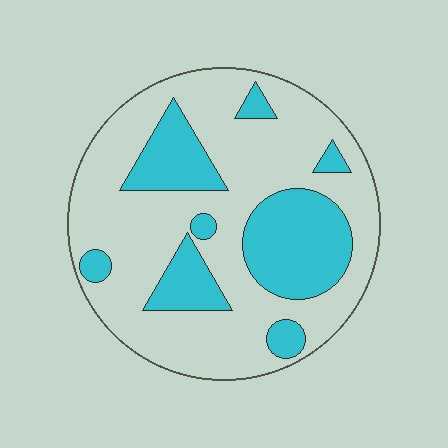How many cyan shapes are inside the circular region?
8.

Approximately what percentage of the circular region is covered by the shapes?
Approximately 30%.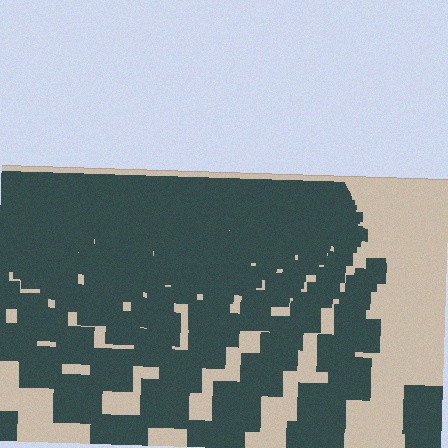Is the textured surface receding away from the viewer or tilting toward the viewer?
The surface is receding away from the viewer. Texture elements get smaller and denser toward the top.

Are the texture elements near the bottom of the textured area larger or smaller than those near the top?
Larger. Near the bottom, elements are closer to the viewer and appear at a bigger on-screen size.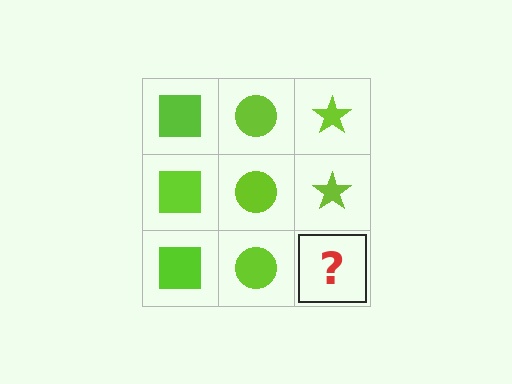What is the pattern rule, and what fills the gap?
The rule is that each column has a consistent shape. The gap should be filled with a lime star.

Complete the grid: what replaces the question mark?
The question mark should be replaced with a lime star.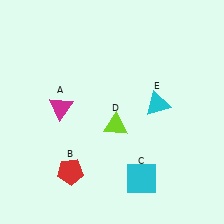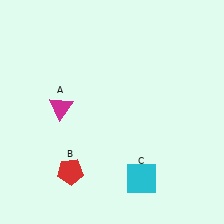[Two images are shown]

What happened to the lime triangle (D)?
The lime triangle (D) was removed in Image 2. It was in the bottom-right area of Image 1.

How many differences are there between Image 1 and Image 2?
There are 2 differences between the two images.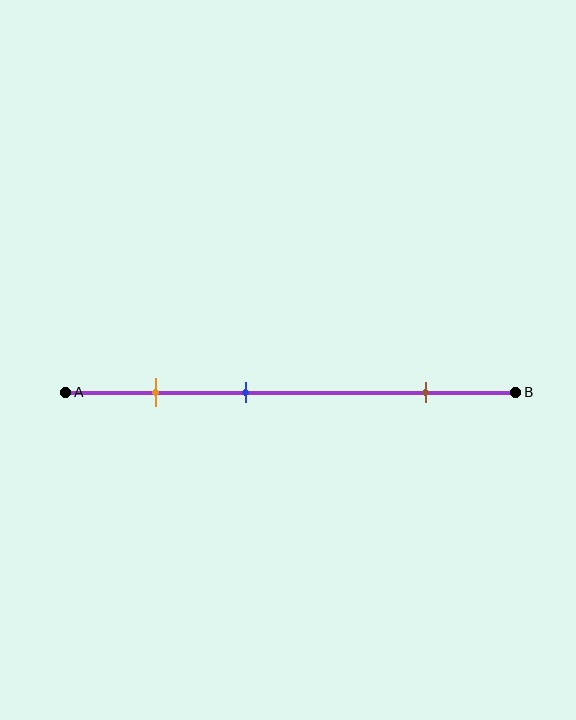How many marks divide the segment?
There are 3 marks dividing the segment.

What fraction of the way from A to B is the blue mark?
The blue mark is approximately 40% (0.4) of the way from A to B.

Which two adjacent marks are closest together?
The orange and blue marks are the closest adjacent pair.